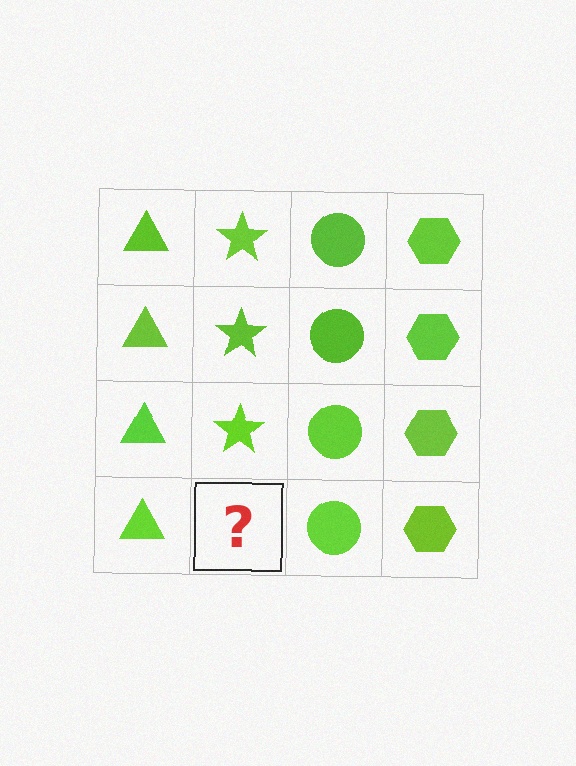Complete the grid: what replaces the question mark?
The question mark should be replaced with a lime star.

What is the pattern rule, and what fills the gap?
The rule is that each column has a consistent shape. The gap should be filled with a lime star.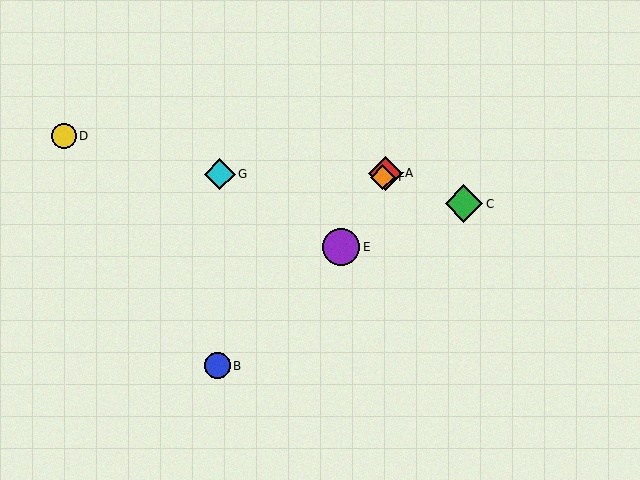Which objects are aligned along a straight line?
Objects A, E, F are aligned along a straight line.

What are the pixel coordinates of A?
Object A is at (385, 173).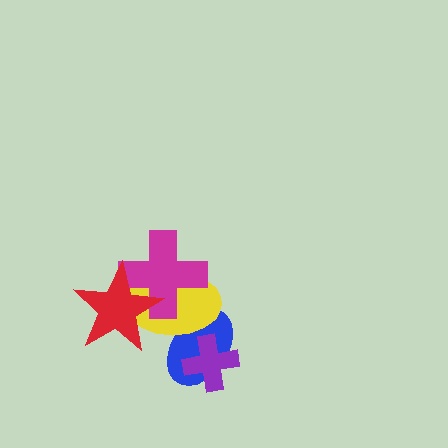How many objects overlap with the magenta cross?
2 objects overlap with the magenta cross.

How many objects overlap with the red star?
2 objects overlap with the red star.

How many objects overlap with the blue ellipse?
2 objects overlap with the blue ellipse.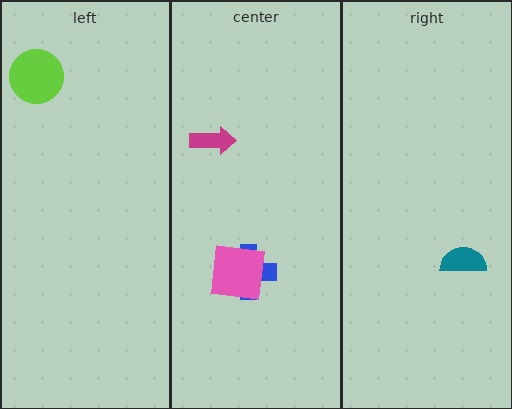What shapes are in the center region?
The blue cross, the magenta arrow, the pink square.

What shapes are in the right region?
The teal semicircle.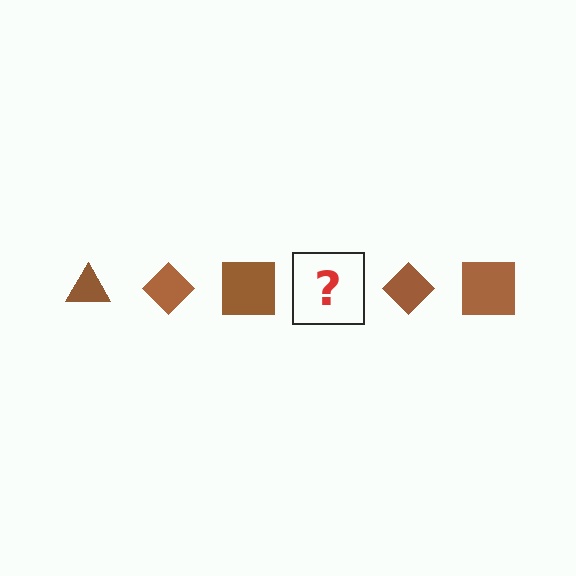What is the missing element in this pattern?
The missing element is a brown triangle.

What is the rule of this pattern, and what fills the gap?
The rule is that the pattern cycles through triangle, diamond, square shapes in brown. The gap should be filled with a brown triangle.